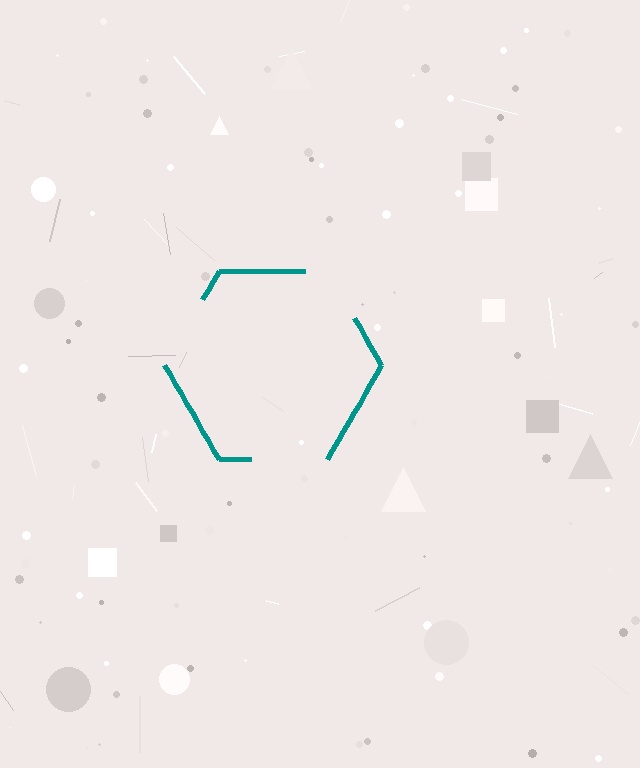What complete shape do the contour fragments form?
The contour fragments form a hexagon.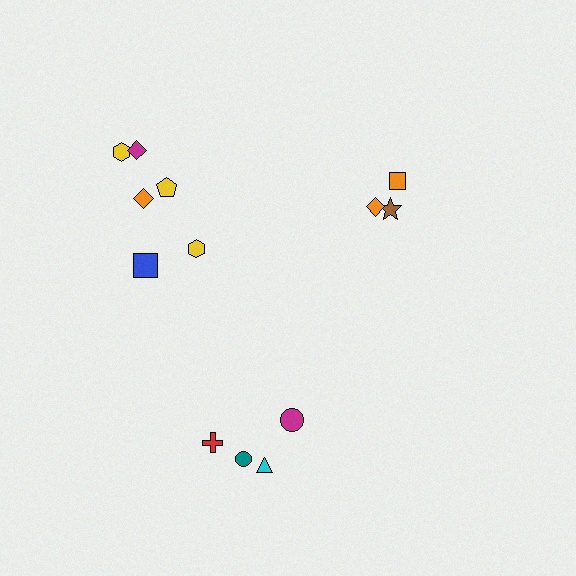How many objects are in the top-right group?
There are 3 objects.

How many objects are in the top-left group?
There are 6 objects.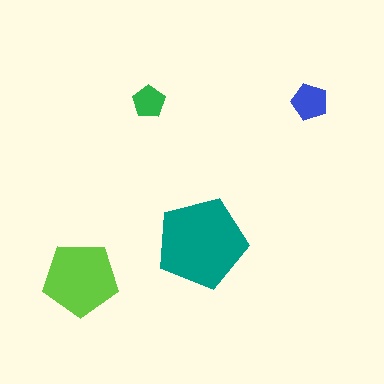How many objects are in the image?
There are 4 objects in the image.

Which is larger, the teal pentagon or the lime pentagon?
The teal one.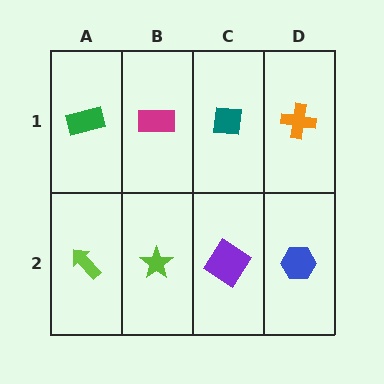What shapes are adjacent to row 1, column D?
A blue hexagon (row 2, column D), a teal square (row 1, column C).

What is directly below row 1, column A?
A lime arrow.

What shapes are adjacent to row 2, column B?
A magenta rectangle (row 1, column B), a lime arrow (row 2, column A), a purple diamond (row 2, column C).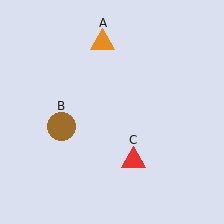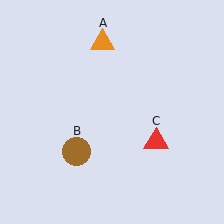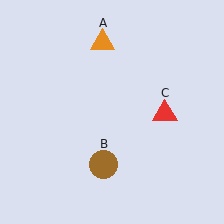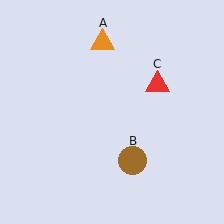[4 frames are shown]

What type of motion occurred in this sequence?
The brown circle (object B), red triangle (object C) rotated counterclockwise around the center of the scene.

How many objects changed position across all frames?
2 objects changed position: brown circle (object B), red triangle (object C).